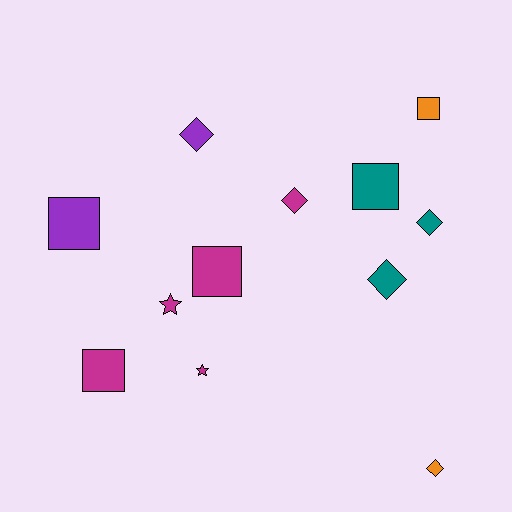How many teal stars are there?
There are no teal stars.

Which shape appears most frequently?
Diamond, with 5 objects.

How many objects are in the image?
There are 12 objects.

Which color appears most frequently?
Magenta, with 5 objects.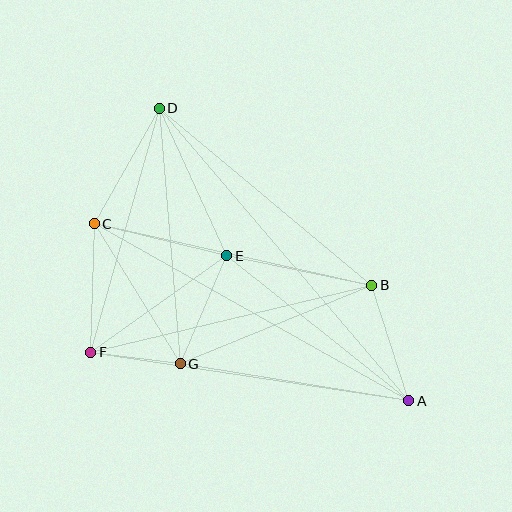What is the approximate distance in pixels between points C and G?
The distance between C and G is approximately 165 pixels.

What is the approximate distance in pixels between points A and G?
The distance between A and G is approximately 231 pixels.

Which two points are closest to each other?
Points F and G are closest to each other.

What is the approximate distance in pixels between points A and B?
The distance between A and B is approximately 121 pixels.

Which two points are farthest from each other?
Points A and D are farthest from each other.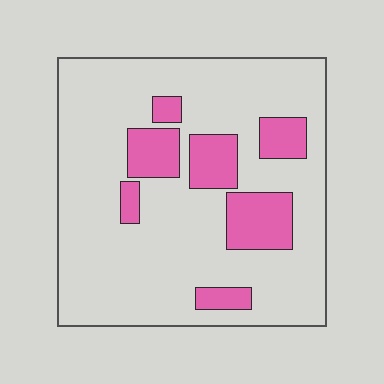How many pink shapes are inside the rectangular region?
7.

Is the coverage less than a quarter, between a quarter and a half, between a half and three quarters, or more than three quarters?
Less than a quarter.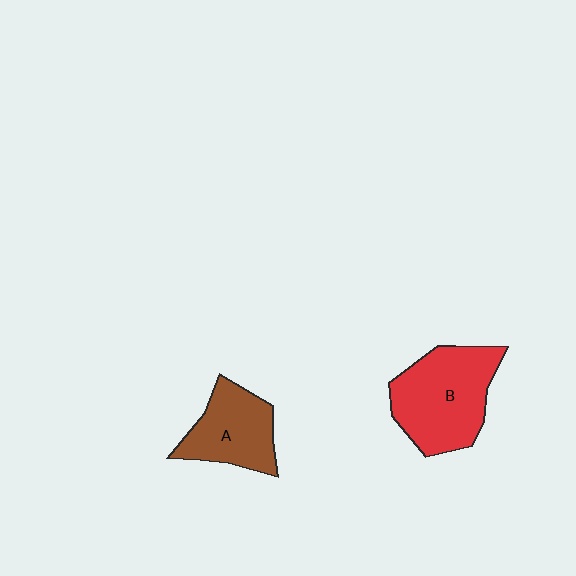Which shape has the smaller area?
Shape A (brown).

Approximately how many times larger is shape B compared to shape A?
Approximately 1.4 times.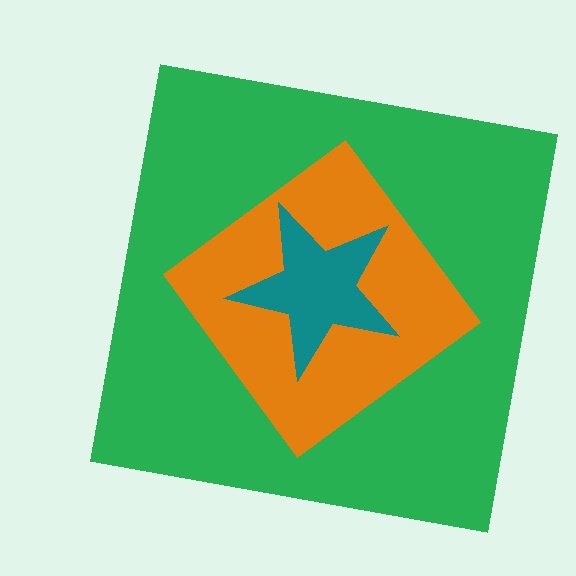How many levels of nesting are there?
3.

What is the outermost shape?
The green square.